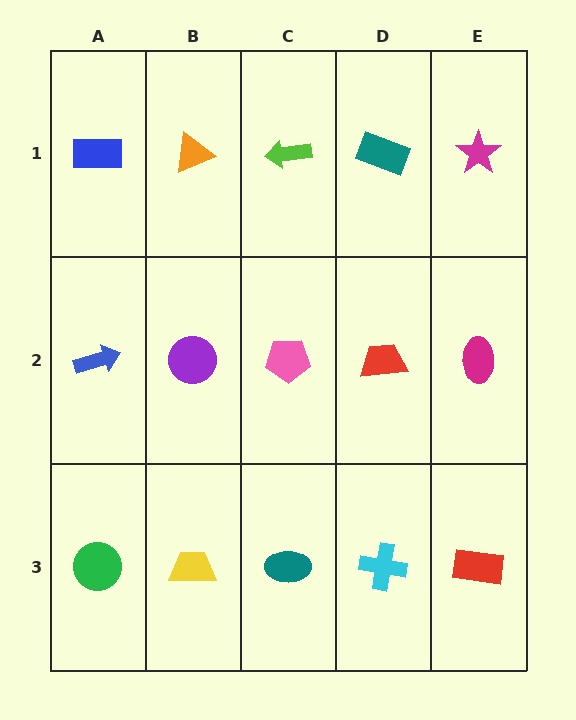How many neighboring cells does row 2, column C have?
4.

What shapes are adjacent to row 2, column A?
A blue rectangle (row 1, column A), a green circle (row 3, column A), a purple circle (row 2, column B).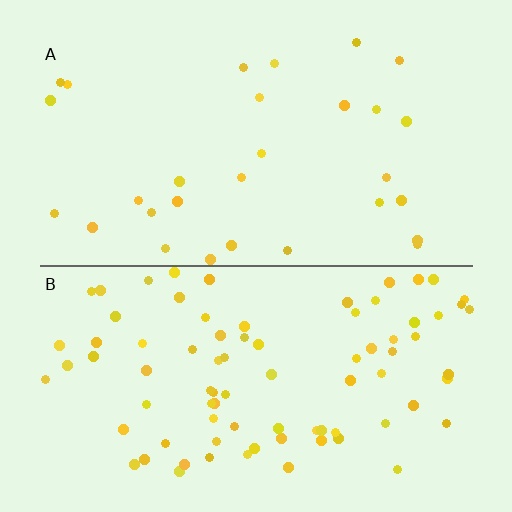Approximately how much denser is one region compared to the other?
Approximately 2.8× — region B over region A.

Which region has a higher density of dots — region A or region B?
B (the bottom).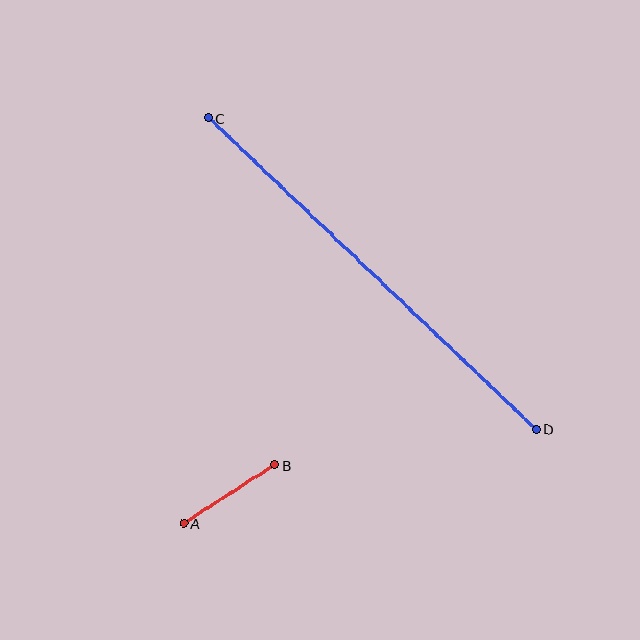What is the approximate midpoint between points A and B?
The midpoint is at approximately (229, 494) pixels.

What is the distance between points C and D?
The distance is approximately 452 pixels.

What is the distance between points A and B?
The distance is approximately 108 pixels.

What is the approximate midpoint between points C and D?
The midpoint is at approximately (372, 274) pixels.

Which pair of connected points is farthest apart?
Points C and D are farthest apart.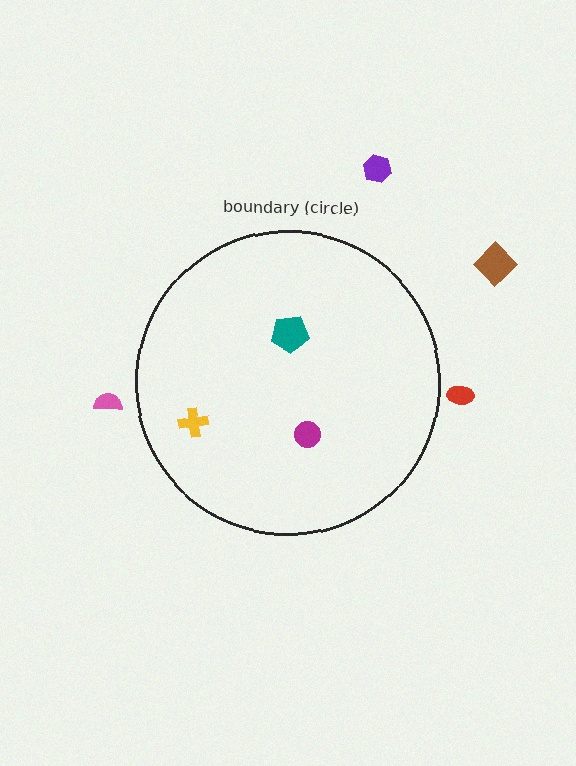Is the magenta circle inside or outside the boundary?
Inside.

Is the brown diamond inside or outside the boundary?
Outside.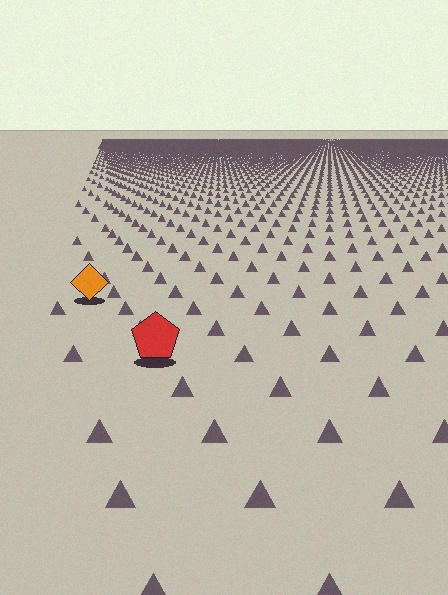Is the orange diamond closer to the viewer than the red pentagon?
No. The red pentagon is closer — you can tell from the texture gradient: the ground texture is coarser near it.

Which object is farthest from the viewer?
The orange diamond is farthest from the viewer. It appears smaller and the ground texture around it is denser.